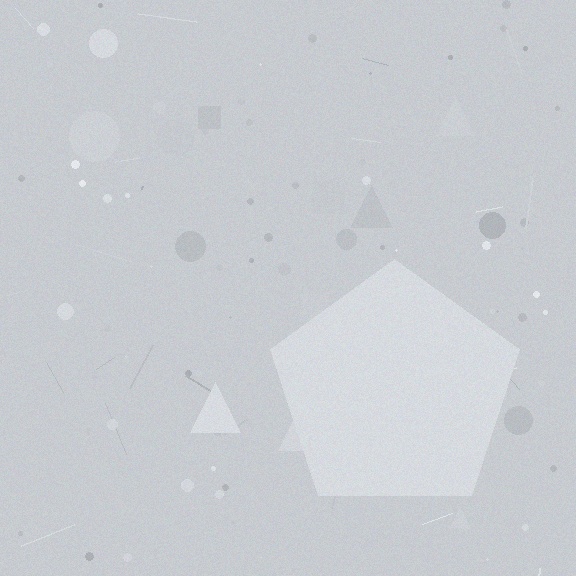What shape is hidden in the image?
A pentagon is hidden in the image.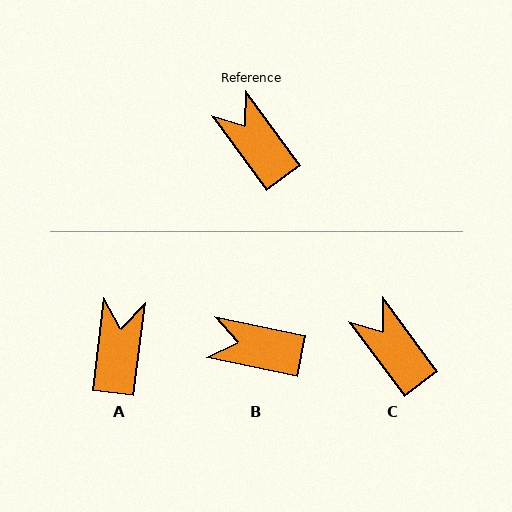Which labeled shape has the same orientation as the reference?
C.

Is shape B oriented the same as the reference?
No, it is off by about 41 degrees.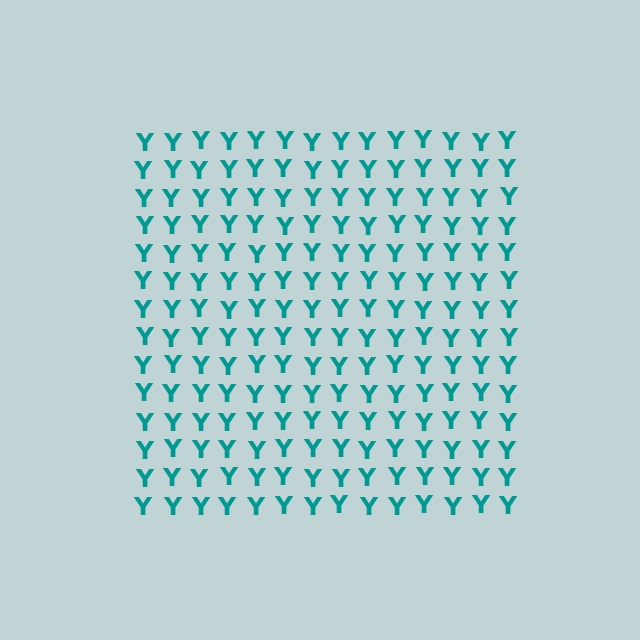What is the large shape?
The large shape is a square.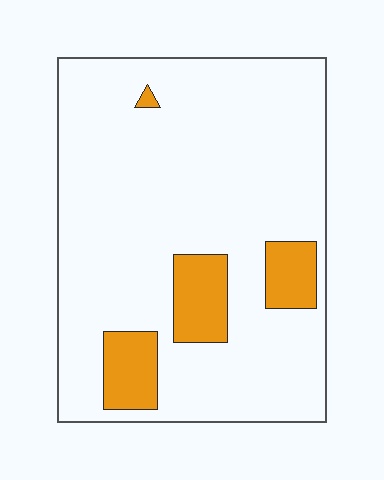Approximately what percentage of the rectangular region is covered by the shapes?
Approximately 15%.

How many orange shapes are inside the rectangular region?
4.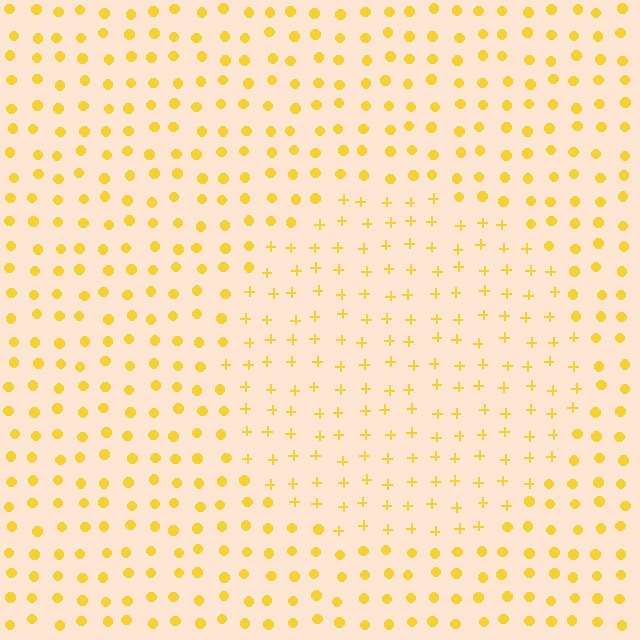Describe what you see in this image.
The image is filled with small yellow elements arranged in a uniform grid. A circle-shaped region contains plus signs, while the surrounding area contains circles. The boundary is defined purely by the change in element shape.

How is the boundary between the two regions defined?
The boundary is defined by a change in element shape: plus signs inside vs. circles outside. All elements share the same color and spacing.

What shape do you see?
I see a circle.